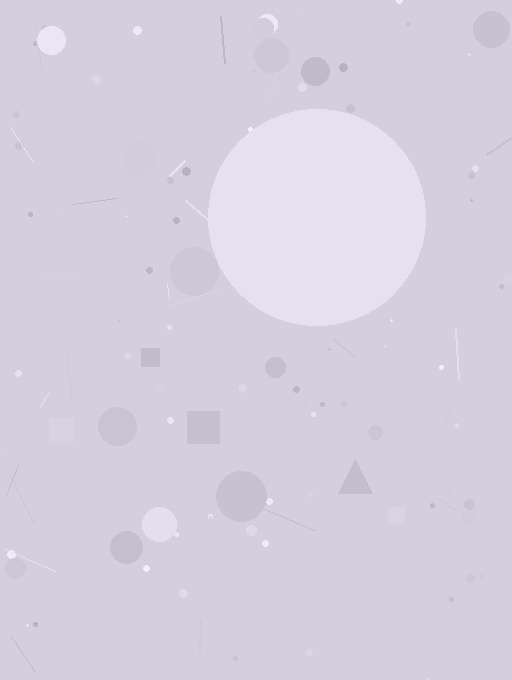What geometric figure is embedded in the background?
A circle is embedded in the background.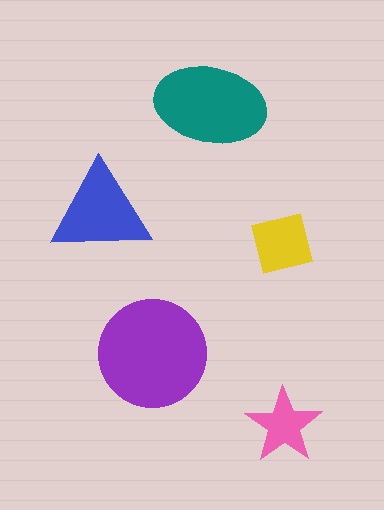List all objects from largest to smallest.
The purple circle, the teal ellipse, the blue triangle, the yellow square, the pink star.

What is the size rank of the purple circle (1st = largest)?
1st.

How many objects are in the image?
There are 5 objects in the image.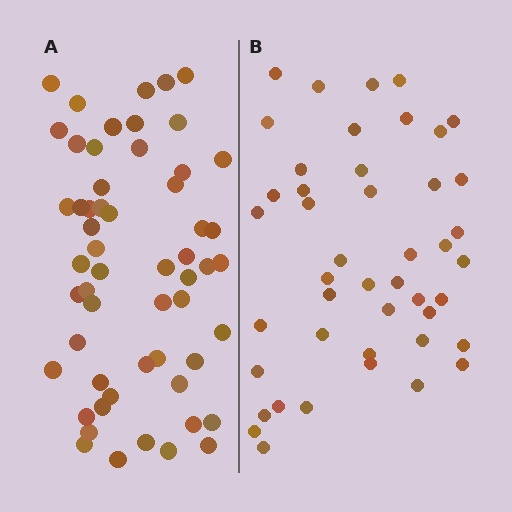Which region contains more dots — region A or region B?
Region A (the left region) has more dots.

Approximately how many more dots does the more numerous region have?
Region A has roughly 12 or so more dots than region B.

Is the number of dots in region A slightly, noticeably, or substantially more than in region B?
Region A has only slightly more — the two regions are fairly close. The ratio is roughly 1.2 to 1.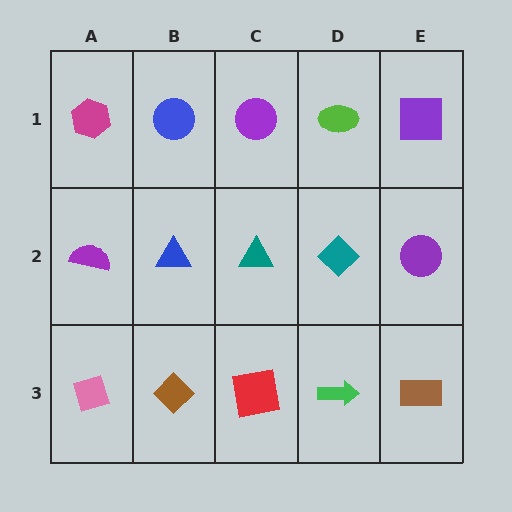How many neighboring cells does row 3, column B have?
3.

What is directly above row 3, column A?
A purple semicircle.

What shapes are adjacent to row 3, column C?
A teal triangle (row 2, column C), a brown diamond (row 3, column B), a green arrow (row 3, column D).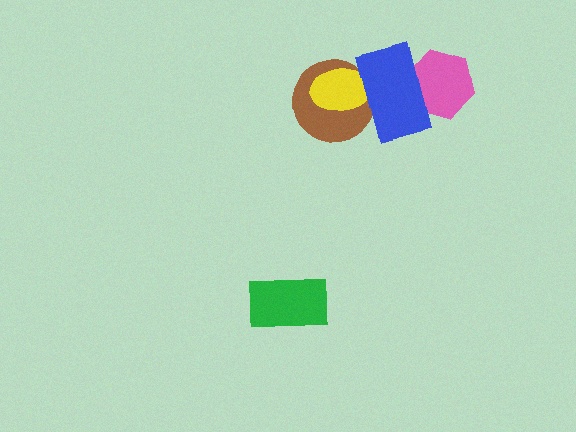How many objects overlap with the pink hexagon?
1 object overlaps with the pink hexagon.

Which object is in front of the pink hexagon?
The blue rectangle is in front of the pink hexagon.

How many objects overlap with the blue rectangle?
3 objects overlap with the blue rectangle.